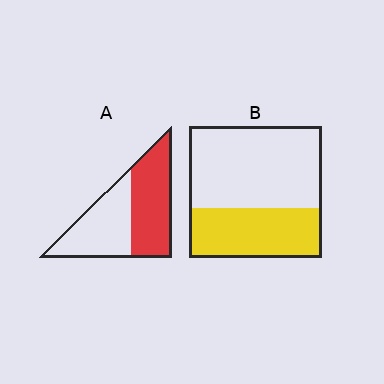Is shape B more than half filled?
No.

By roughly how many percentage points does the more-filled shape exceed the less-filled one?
By roughly 15 percentage points (A over B).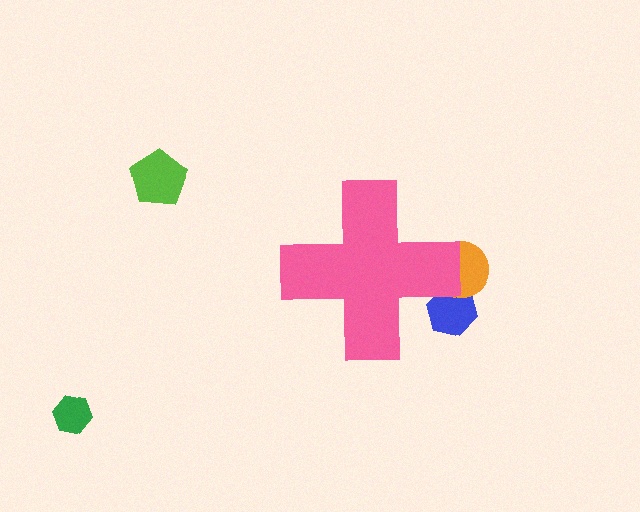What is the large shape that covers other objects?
A pink cross.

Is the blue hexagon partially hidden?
Yes, the blue hexagon is partially hidden behind the pink cross.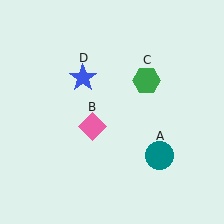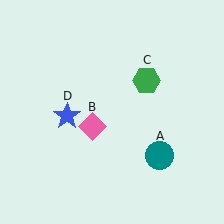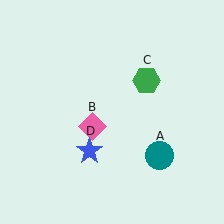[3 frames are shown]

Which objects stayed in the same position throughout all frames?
Teal circle (object A) and pink diamond (object B) and green hexagon (object C) remained stationary.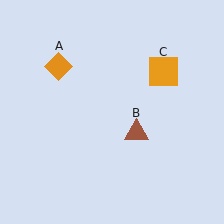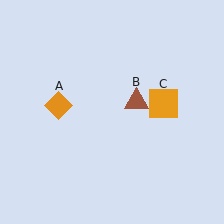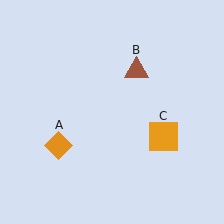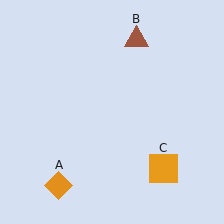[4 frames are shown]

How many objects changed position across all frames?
3 objects changed position: orange diamond (object A), brown triangle (object B), orange square (object C).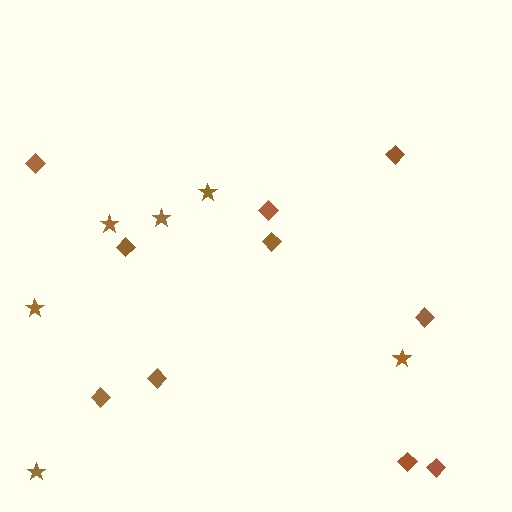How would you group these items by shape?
There are 2 groups: one group of stars (6) and one group of diamonds (10).